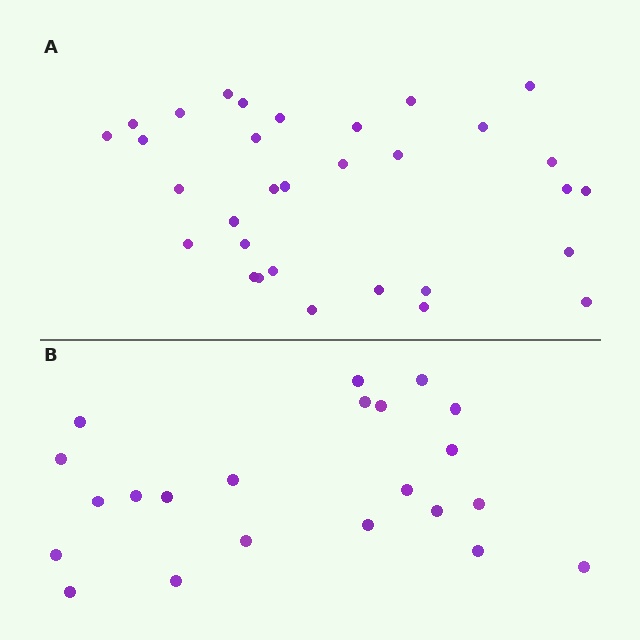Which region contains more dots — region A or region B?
Region A (the top region) has more dots.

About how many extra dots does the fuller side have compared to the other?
Region A has roughly 10 or so more dots than region B.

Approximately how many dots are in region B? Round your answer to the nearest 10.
About 20 dots. (The exact count is 22, which rounds to 20.)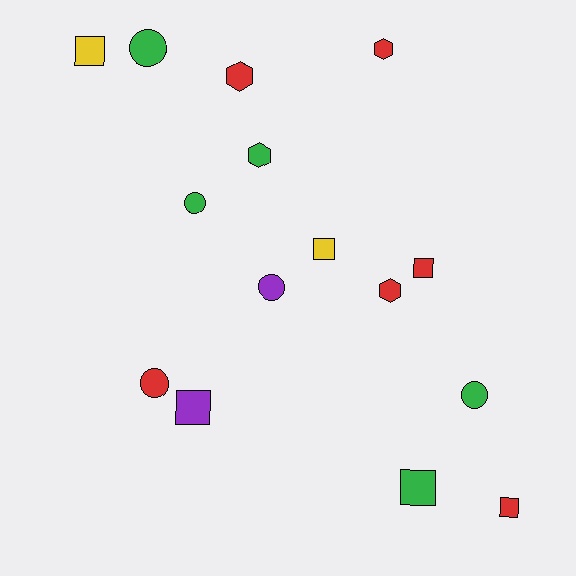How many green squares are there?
There is 1 green square.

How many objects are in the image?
There are 15 objects.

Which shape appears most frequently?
Square, with 6 objects.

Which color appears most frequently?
Red, with 6 objects.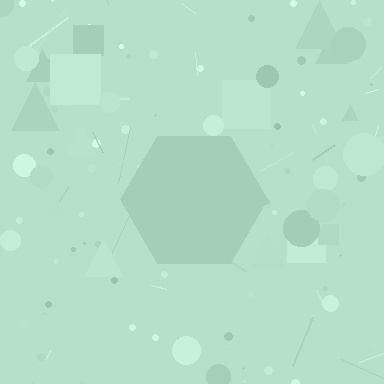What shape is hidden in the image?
A hexagon is hidden in the image.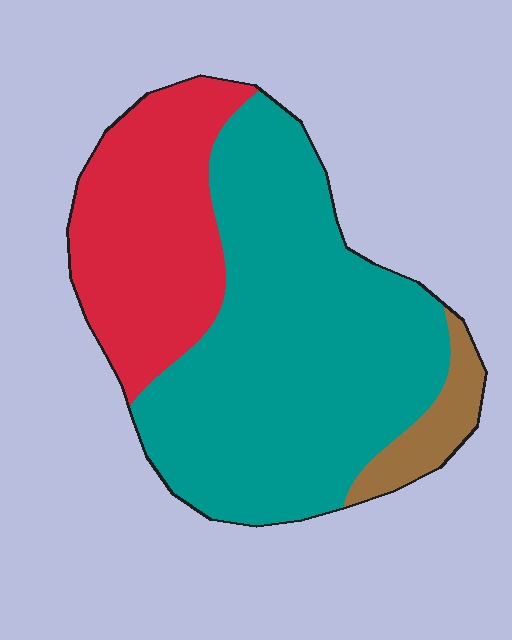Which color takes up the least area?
Brown, at roughly 5%.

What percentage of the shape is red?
Red takes up about one third (1/3) of the shape.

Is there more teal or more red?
Teal.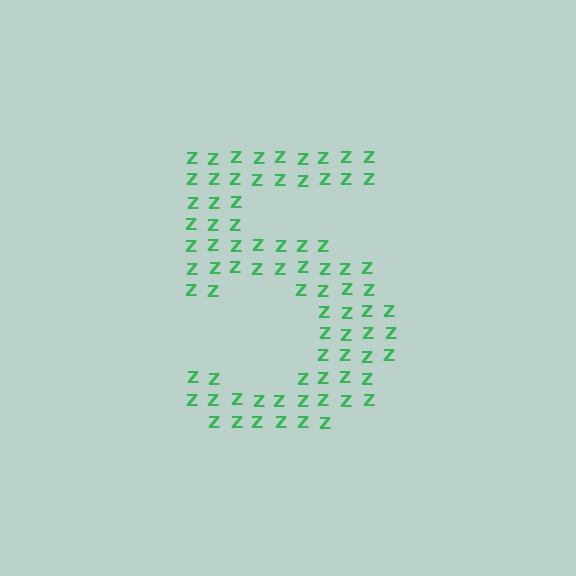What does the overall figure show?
The overall figure shows the digit 5.